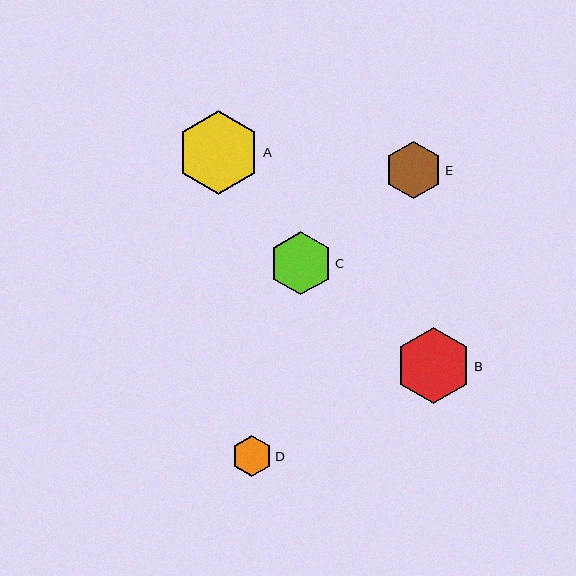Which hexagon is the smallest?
Hexagon D is the smallest with a size of approximately 41 pixels.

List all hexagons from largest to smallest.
From largest to smallest: A, B, C, E, D.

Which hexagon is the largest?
Hexagon A is the largest with a size of approximately 83 pixels.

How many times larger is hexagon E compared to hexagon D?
Hexagon E is approximately 1.4 times the size of hexagon D.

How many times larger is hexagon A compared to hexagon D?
Hexagon A is approximately 2.0 times the size of hexagon D.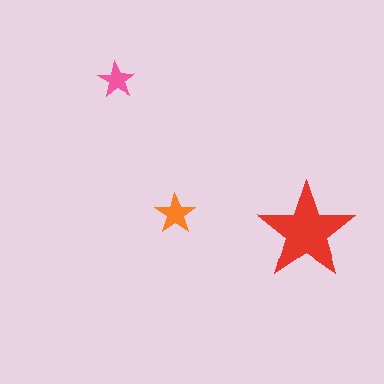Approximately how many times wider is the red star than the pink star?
About 2.5 times wider.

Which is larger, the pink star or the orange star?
The orange one.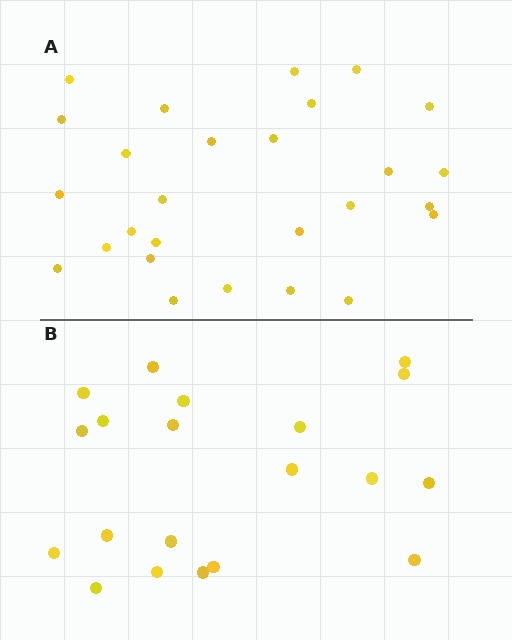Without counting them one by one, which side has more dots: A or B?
Region A (the top region) has more dots.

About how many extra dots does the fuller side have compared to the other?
Region A has roughly 8 or so more dots than region B.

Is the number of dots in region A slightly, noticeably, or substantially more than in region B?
Region A has noticeably more, but not dramatically so. The ratio is roughly 1.4 to 1.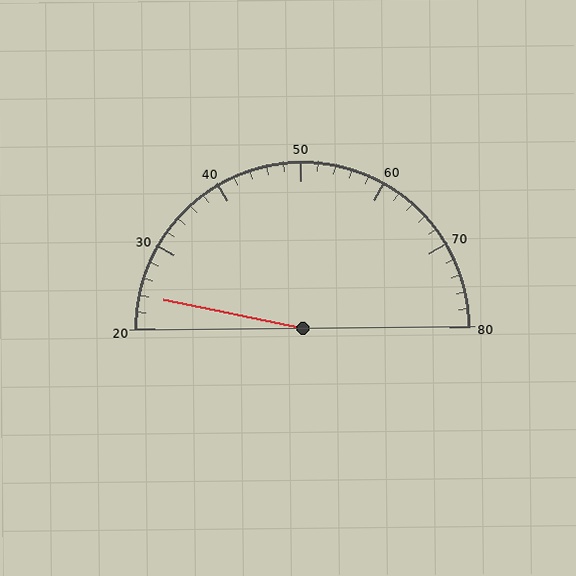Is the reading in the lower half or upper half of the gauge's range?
The reading is in the lower half of the range (20 to 80).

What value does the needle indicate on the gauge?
The needle indicates approximately 24.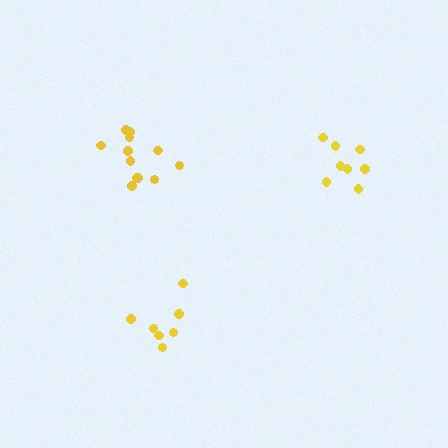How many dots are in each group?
Group 1: 12 dots, Group 2: 7 dots, Group 3: 8 dots (27 total).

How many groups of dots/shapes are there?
There are 3 groups.